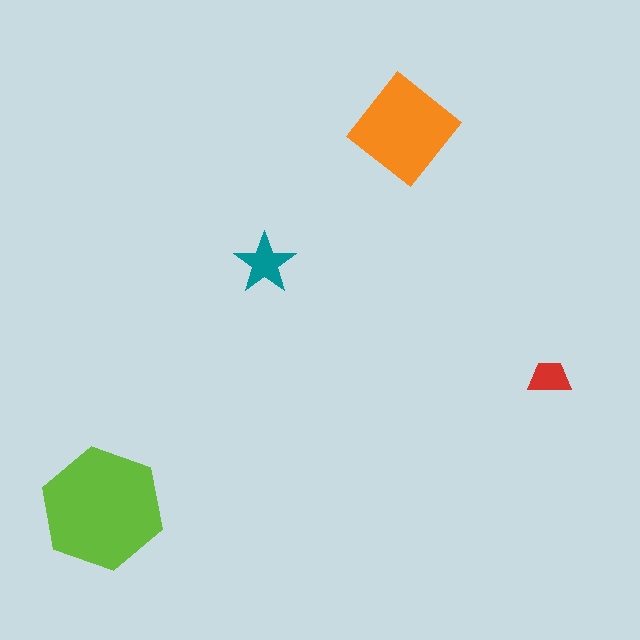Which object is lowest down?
The lime hexagon is bottommost.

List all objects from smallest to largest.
The red trapezoid, the teal star, the orange diamond, the lime hexagon.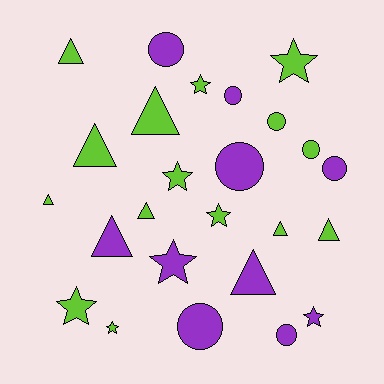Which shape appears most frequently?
Triangle, with 9 objects.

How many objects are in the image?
There are 25 objects.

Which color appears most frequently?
Lime, with 15 objects.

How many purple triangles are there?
There are 2 purple triangles.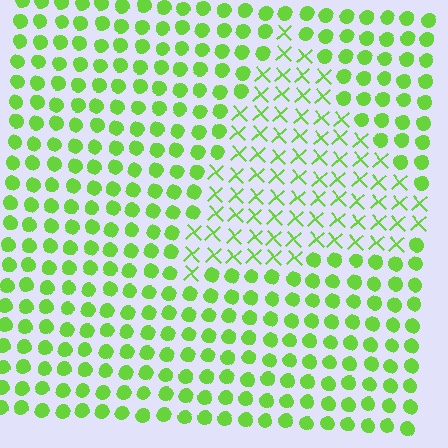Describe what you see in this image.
The image is filled with small lime elements arranged in a uniform grid. A triangle-shaped region contains X marks, while the surrounding area contains circles. The boundary is defined purely by the change in element shape.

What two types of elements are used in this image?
The image uses X marks inside the triangle region and circles outside it.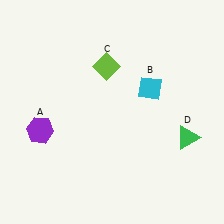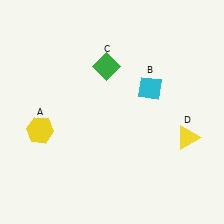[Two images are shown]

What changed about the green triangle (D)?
In Image 1, D is green. In Image 2, it changed to yellow.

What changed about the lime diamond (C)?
In Image 1, C is lime. In Image 2, it changed to green.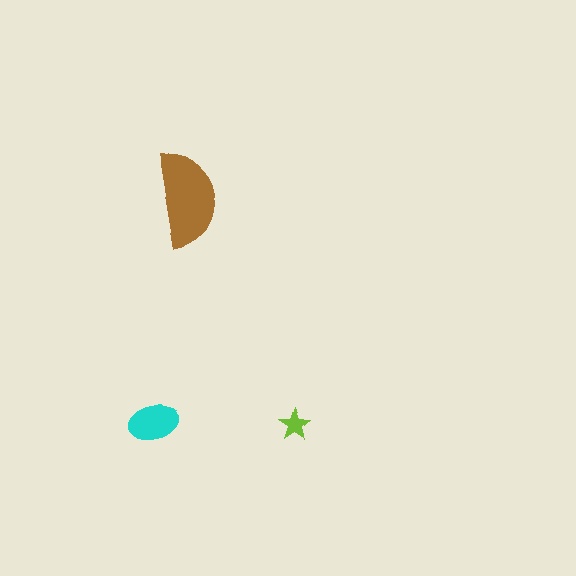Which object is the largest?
The brown semicircle.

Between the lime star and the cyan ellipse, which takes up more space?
The cyan ellipse.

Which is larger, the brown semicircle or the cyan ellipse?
The brown semicircle.